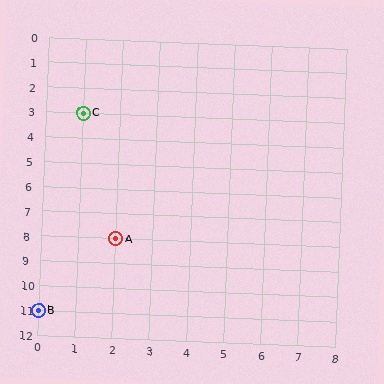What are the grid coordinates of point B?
Point B is at grid coordinates (0, 11).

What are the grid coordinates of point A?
Point A is at grid coordinates (2, 8).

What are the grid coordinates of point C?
Point C is at grid coordinates (1, 3).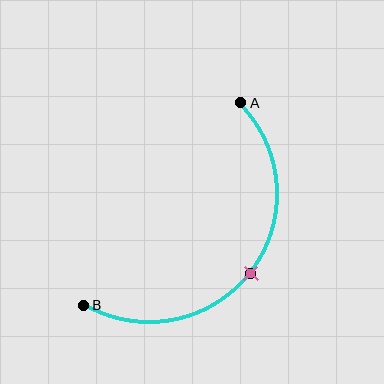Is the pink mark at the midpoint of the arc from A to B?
Yes. The pink mark lies on the arc at equal arc-length from both A and B — it is the arc midpoint.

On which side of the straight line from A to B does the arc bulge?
The arc bulges below and to the right of the straight line connecting A and B.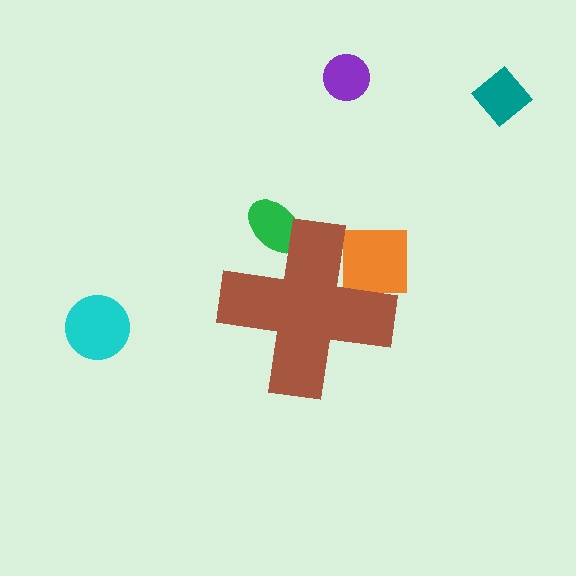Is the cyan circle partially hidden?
No, the cyan circle is fully visible.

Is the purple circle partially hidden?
No, the purple circle is fully visible.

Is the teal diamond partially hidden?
No, the teal diamond is fully visible.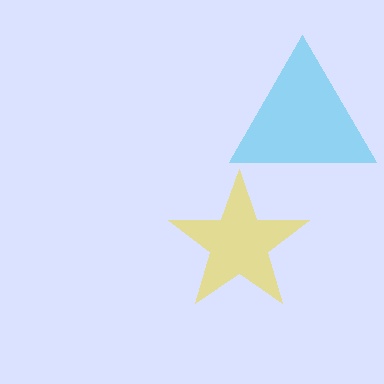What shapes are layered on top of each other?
The layered shapes are: a yellow star, a cyan triangle.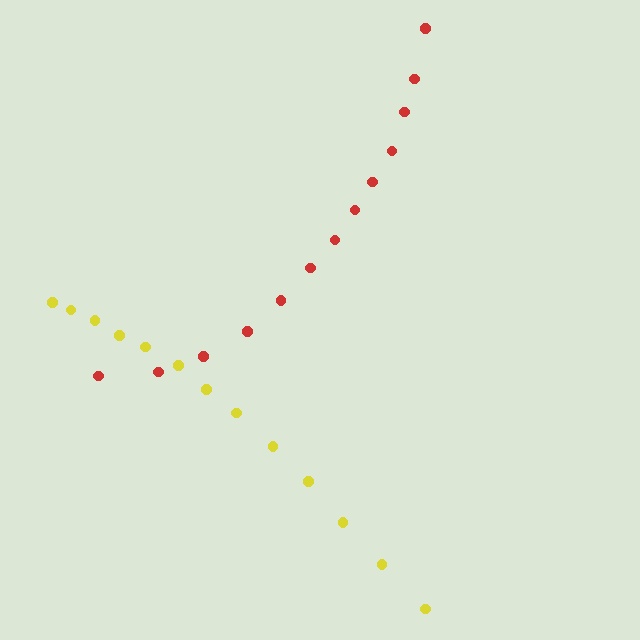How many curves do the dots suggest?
There are 2 distinct paths.